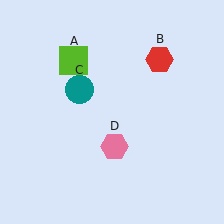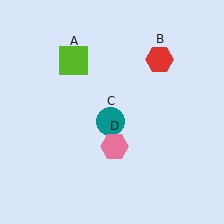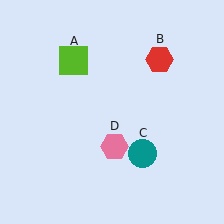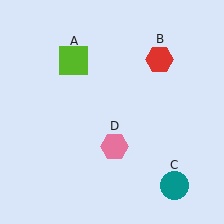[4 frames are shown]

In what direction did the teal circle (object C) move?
The teal circle (object C) moved down and to the right.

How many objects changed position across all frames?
1 object changed position: teal circle (object C).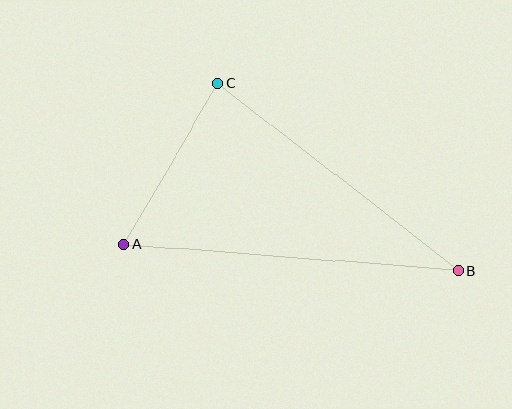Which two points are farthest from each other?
Points A and B are farthest from each other.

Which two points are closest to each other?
Points A and C are closest to each other.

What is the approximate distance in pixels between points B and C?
The distance between B and C is approximately 305 pixels.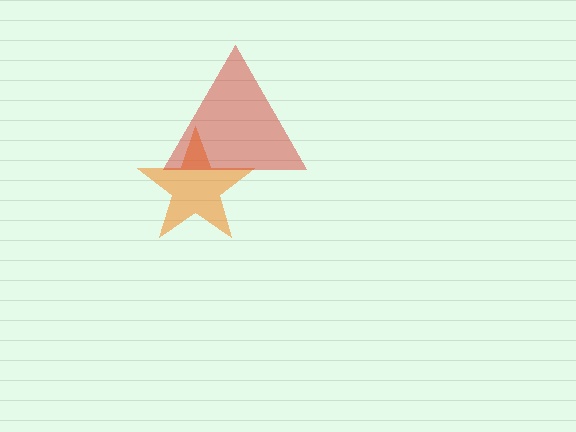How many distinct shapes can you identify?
There are 2 distinct shapes: an orange star, a red triangle.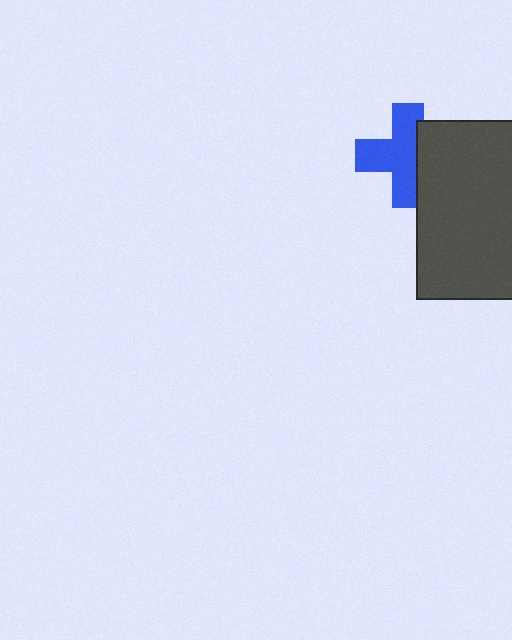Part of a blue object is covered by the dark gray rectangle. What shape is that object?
It is a cross.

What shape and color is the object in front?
The object in front is a dark gray rectangle.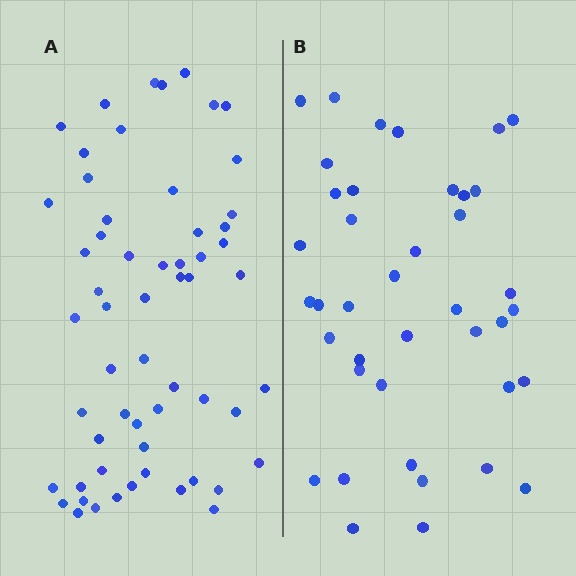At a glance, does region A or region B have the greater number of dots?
Region A (the left region) has more dots.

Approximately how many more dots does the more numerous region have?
Region A has approximately 20 more dots than region B.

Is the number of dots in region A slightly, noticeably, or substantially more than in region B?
Region A has substantially more. The ratio is roughly 1.4 to 1.